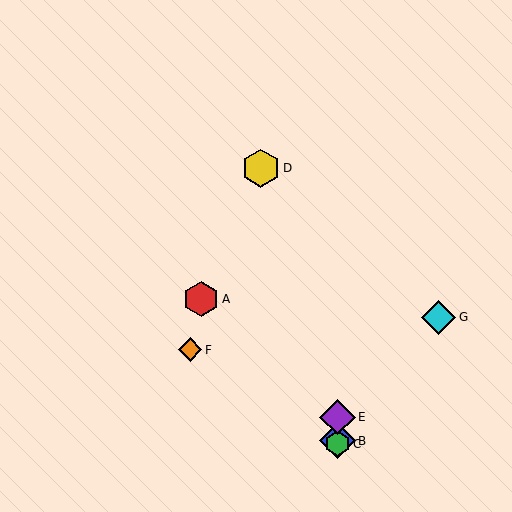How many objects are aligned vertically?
3 objects (B, C, E) are aligned vertically.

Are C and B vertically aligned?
Yes, both are at x≈337.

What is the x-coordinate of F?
Object F is at x≈190.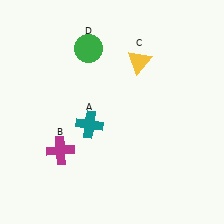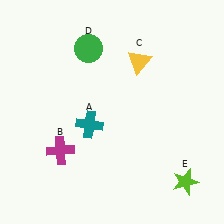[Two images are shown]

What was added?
A lime star (E) was added in Image 2.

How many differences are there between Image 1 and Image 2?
There is 1 difference between the two images.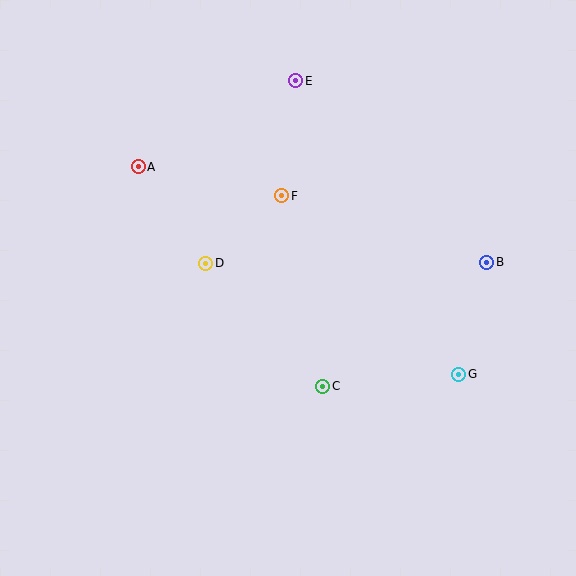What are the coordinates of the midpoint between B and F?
The midpoint between B and F is at (384, 229).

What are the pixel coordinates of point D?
Point D is at (206, 263).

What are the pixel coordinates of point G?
Point G is at (459, 374).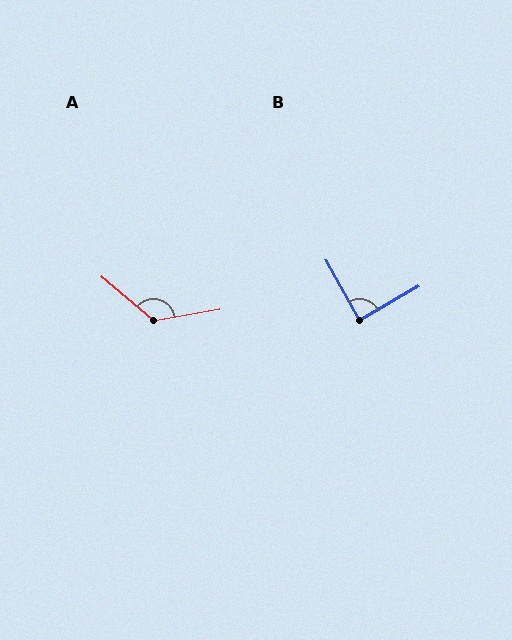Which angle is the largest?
A, at approximately 129 degrees.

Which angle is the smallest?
B, at approximately 88 degrees.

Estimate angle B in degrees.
Approximately 88 degrees.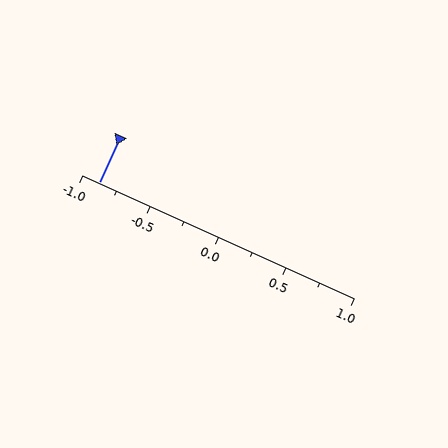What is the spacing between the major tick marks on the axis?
The major ticks are spaced 0.5 apart.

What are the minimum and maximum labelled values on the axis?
The axis runs from -1.0 to 1.0.